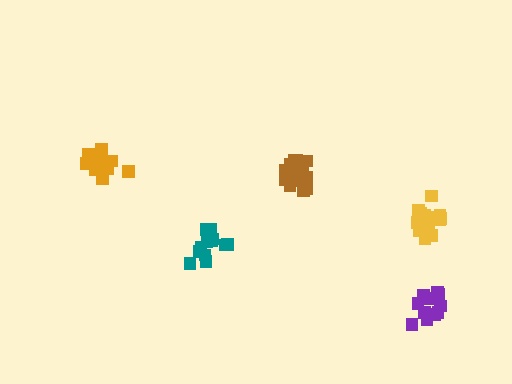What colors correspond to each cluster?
The clusters are colored: teal, purple, orange, brown, yellow.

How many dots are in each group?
Group 1: 13 dots, Group 2: 17 dots, Group 3: 13 dots, Group 4: 18 dots, Group 5: 17 dots (78 total).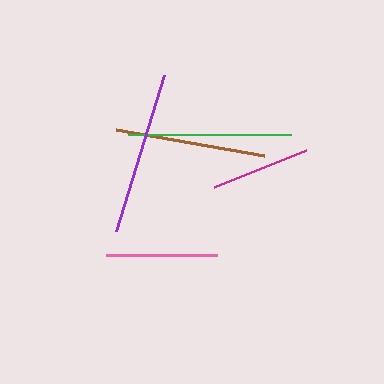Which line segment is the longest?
The green line is the longest at approximately 163 pixels.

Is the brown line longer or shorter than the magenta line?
The brown line is longer than the magenta line.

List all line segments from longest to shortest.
From longest to shortest: green, purple, brown, pink, magenta.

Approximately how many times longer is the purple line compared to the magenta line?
The purple line is approximately 1.6 times the length of the magenta line.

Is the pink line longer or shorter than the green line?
The green line is longer than the pink line.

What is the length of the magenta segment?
The magenta segment is approximately 99 pixels long.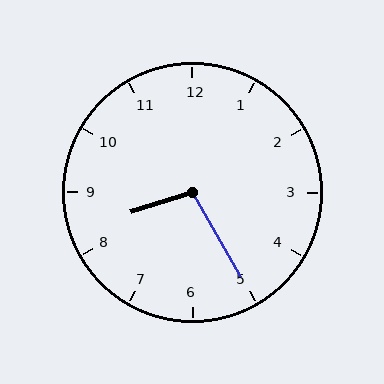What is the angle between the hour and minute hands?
Approximately 102 degrees.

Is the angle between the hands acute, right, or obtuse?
It is obtuse.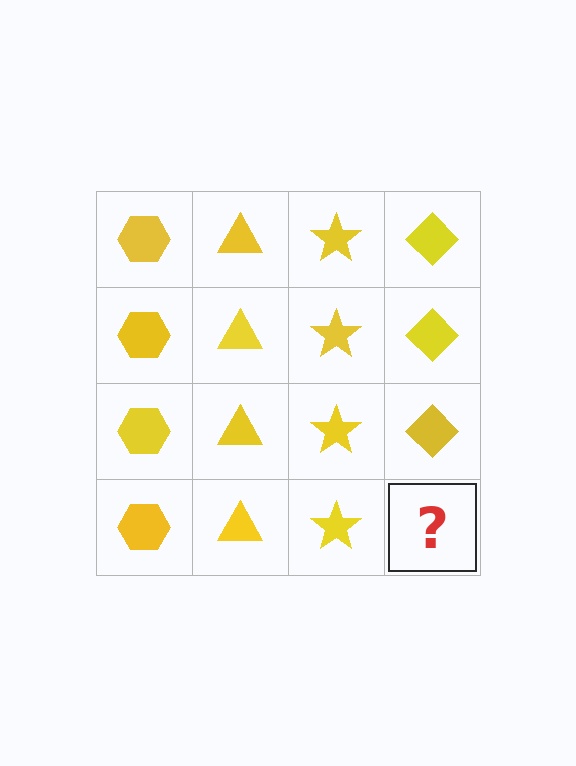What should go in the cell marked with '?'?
The missing cell should contain a yellow diamond.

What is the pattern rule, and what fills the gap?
The rule is that each column has a consistent shape. The gap should be filled with a yellow diamond.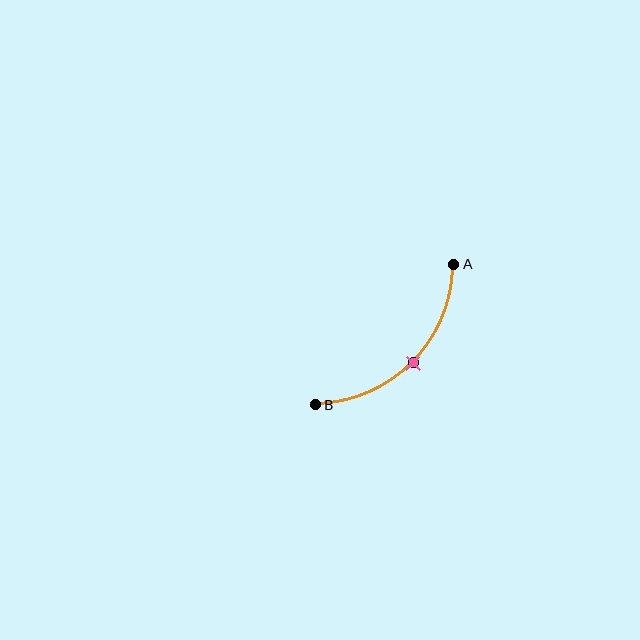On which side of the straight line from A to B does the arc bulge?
The arc bulges below and to the right of the straight line connecting A and B.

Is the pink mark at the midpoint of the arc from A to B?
Yes. The pink mark lies on the arc at equal arc-length from both A and B — it is the arc midpoint.